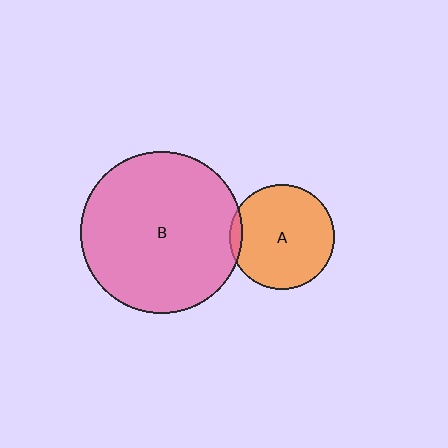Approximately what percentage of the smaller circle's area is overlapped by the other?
Approximately 5%.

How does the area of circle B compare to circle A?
Approximately 2.4 times.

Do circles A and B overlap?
Yes.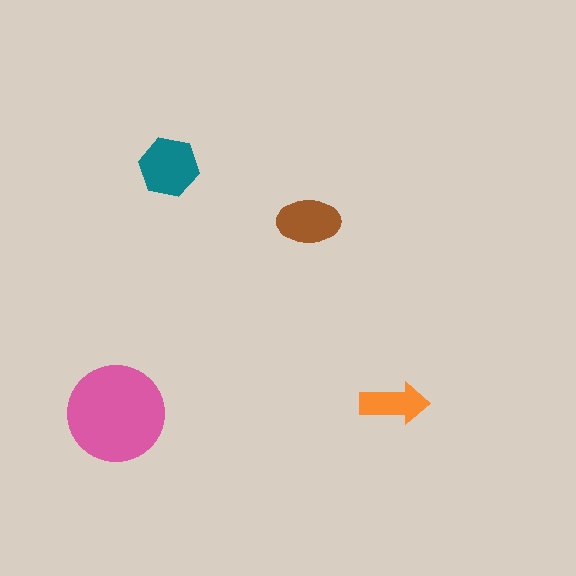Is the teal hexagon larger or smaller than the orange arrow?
Larger.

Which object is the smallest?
The orange arrow.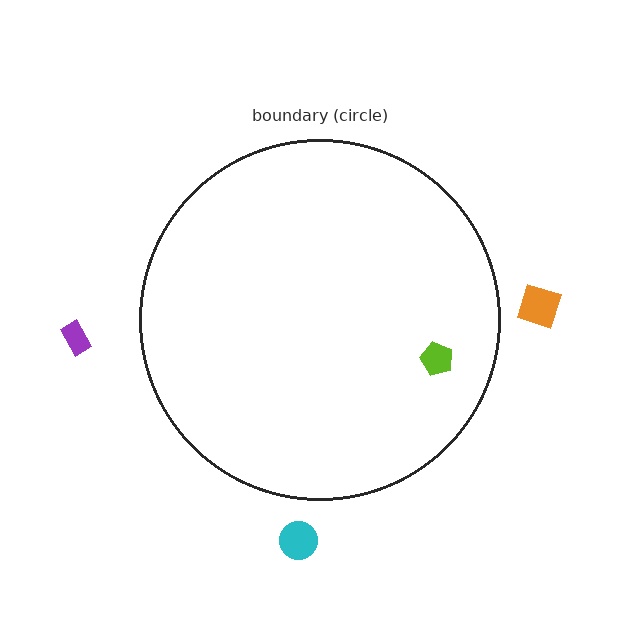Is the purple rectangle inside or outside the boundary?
Outside.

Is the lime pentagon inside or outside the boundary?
Inside.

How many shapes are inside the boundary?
1 inside, 3 outside.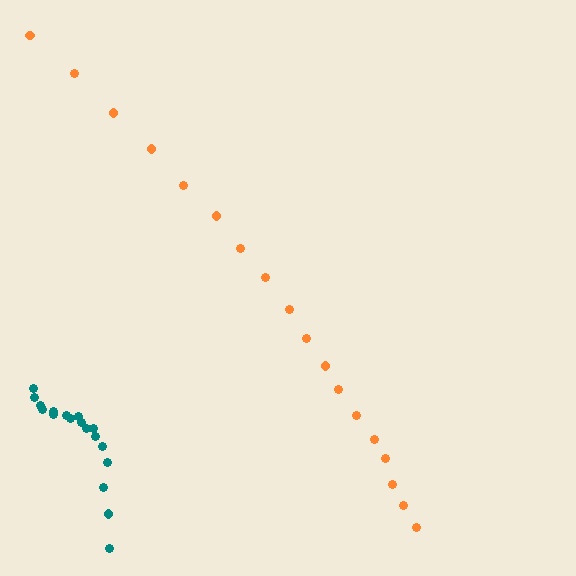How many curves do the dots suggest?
There are 2 distinct paths.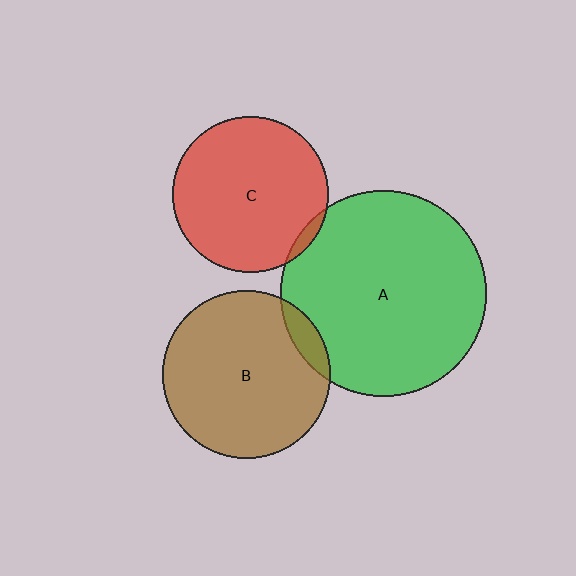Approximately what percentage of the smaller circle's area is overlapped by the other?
Approximately 10%.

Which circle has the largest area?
Circle A (green).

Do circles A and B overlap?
Yes.